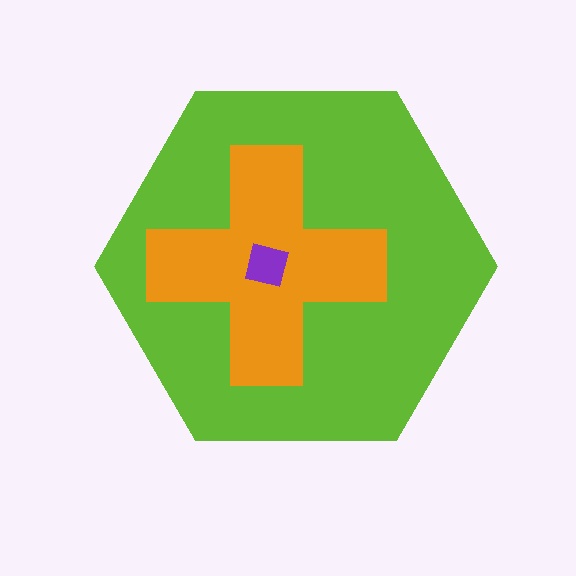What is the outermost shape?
The lime hexagon.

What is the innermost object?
The purple square.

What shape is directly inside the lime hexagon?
The orange cross.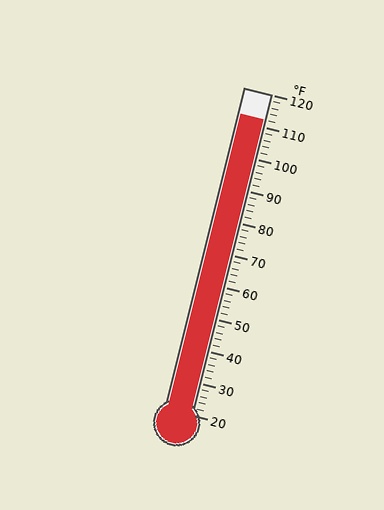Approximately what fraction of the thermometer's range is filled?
The thermometer is filled to approximately 90% of its range.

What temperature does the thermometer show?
The thermometer shows approximately 112°F.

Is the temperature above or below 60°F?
The temperature is above 60°F.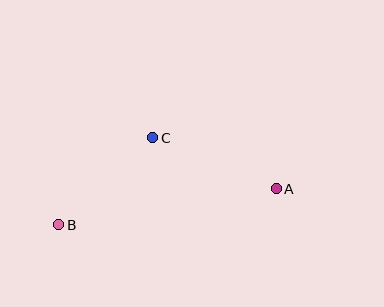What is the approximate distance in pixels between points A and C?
The distance between A and C is approximately 134 pixels.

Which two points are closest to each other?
Points B and C are closest to each other.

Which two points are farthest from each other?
Points A and B are farthest from each other.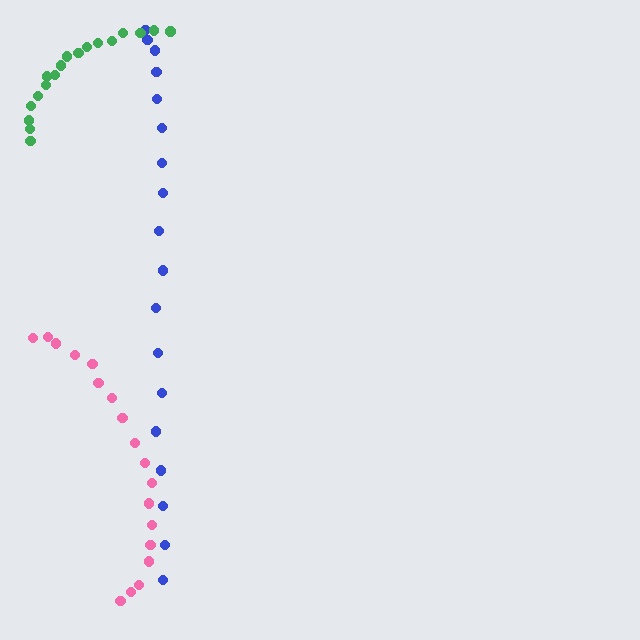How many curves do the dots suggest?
There are 3 distinct paths.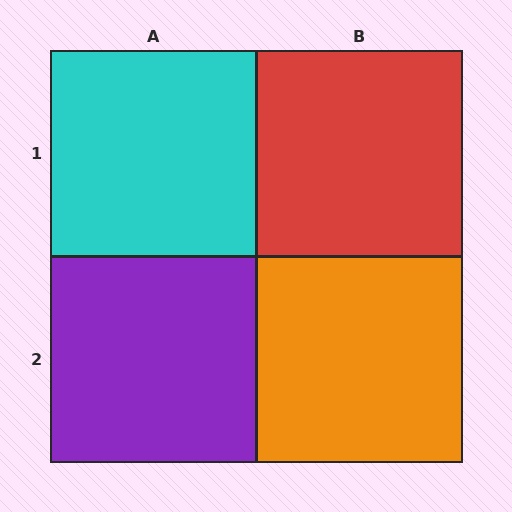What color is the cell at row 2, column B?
Orange.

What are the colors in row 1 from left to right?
Cyan, red.